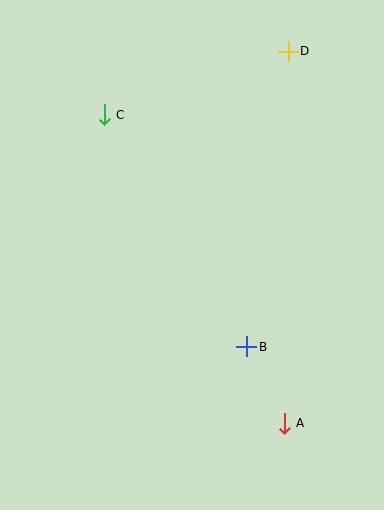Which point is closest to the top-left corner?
Point C is closest to the top-left corner.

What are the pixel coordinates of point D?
Point D is at (288, 51).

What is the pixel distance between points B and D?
The distance between B and D is 298 pixels.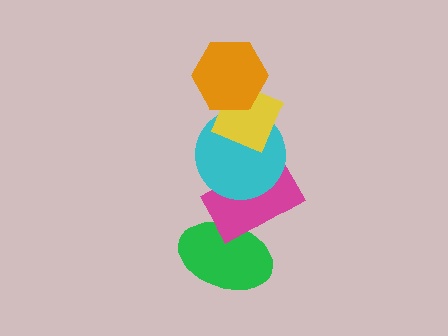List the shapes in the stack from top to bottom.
From top to bottom: the orange hexagon, the yellow diamond, the cyan circle, the magenta rectangle, the green ellipse.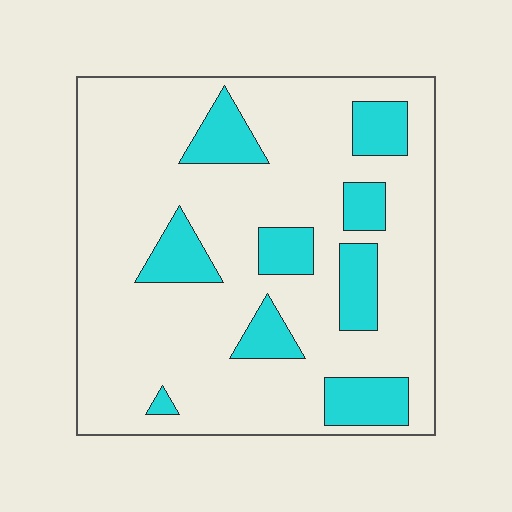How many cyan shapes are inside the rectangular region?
9.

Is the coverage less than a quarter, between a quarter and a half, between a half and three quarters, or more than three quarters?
Less than a quarter.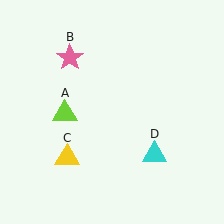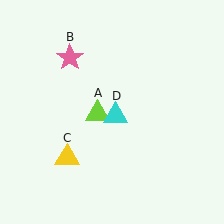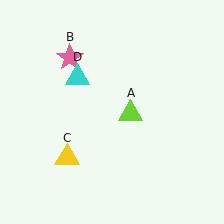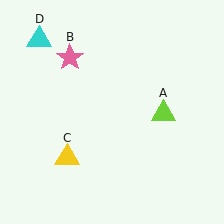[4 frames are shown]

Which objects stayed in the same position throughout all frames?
Pink star (object B) and yellow triangle (object C) remained stationary.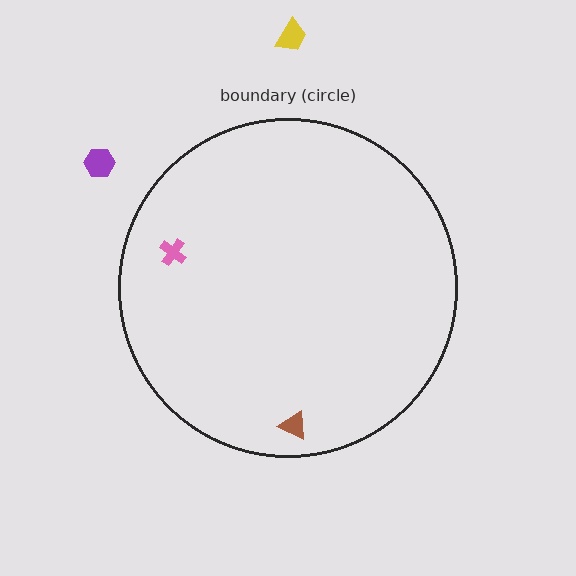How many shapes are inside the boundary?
2 inside, 2 outside.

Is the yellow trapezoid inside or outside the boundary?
Outside.